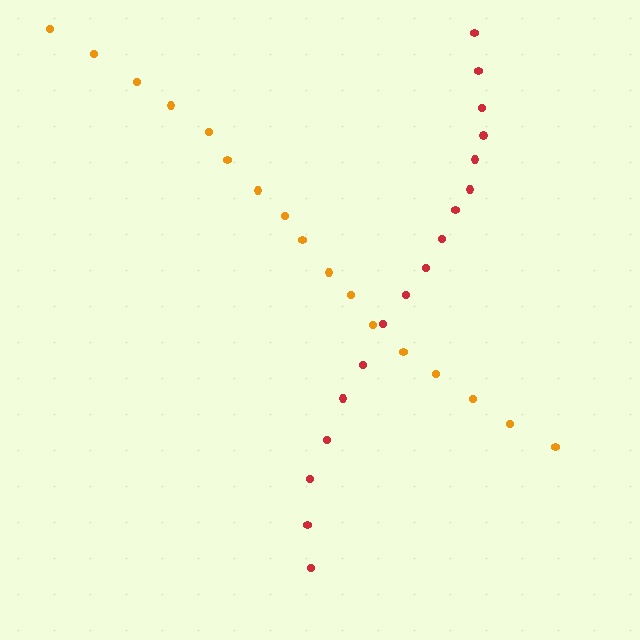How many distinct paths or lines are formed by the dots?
There are 2 distinct paths.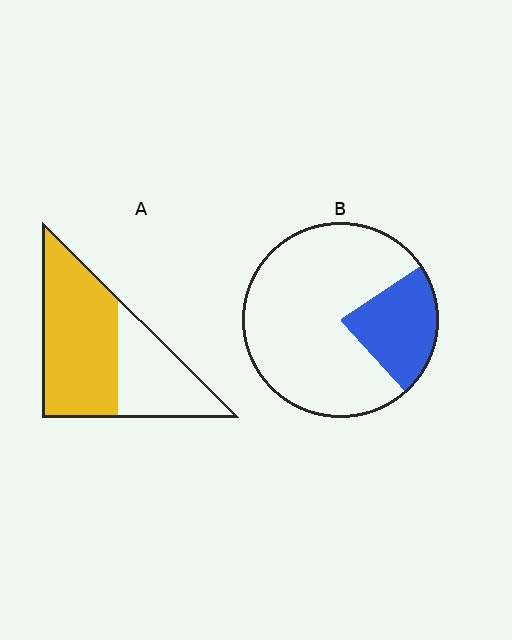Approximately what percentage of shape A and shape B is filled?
A is approximately 60% and B is approximately 25%.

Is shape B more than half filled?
No.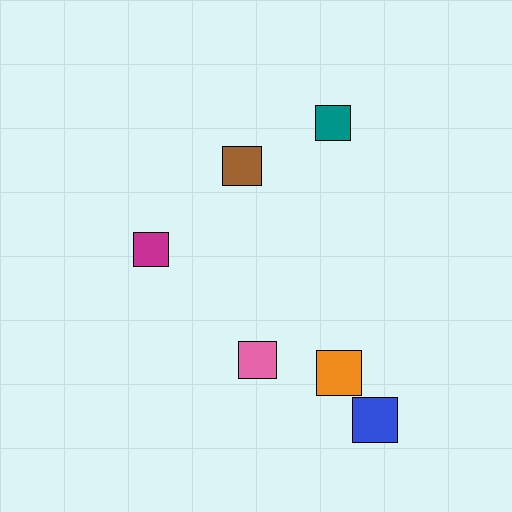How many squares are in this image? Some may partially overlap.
There are 6 squares.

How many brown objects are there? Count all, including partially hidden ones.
There is 1 brown object.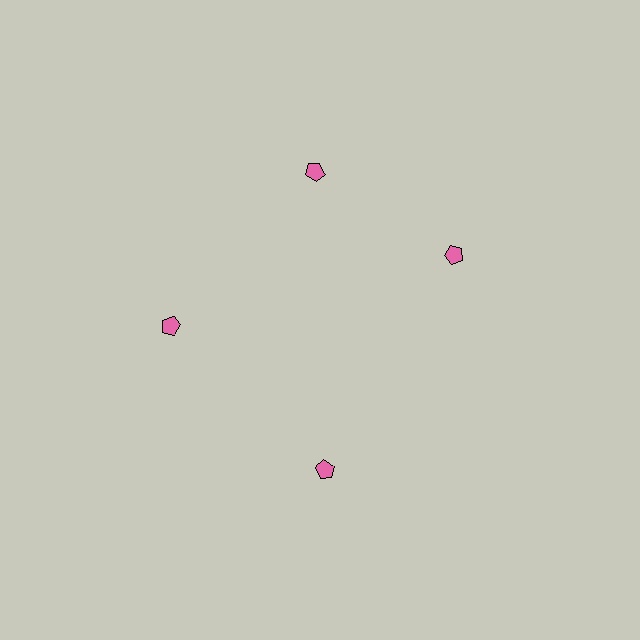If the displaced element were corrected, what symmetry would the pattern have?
It would have 4-fold rotational symmetry — the pattern would map onto itself every 90 degrees.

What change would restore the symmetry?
The symmetry would be restored by rotating it back into even spacing with its neighbors so that all 4 pentagons sit at equal angles and equal distance from the center.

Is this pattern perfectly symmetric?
No. The 4 pink pentagons are arranged in a ring, but one element near the 3 o'clock position is rotated out of alignment along the ring, breaking the 4-fold rotational symmetry.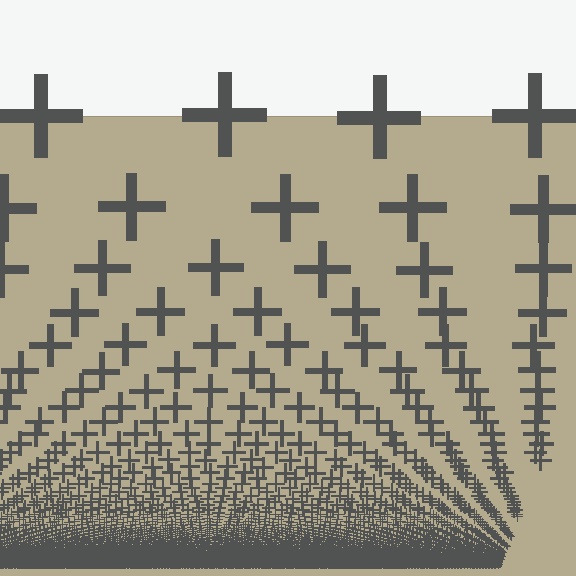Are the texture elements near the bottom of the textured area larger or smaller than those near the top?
Smaller. The gradient is inverted — elements near the bottom are smaller and denser.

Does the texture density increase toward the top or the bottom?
Density increases toward the bottom.